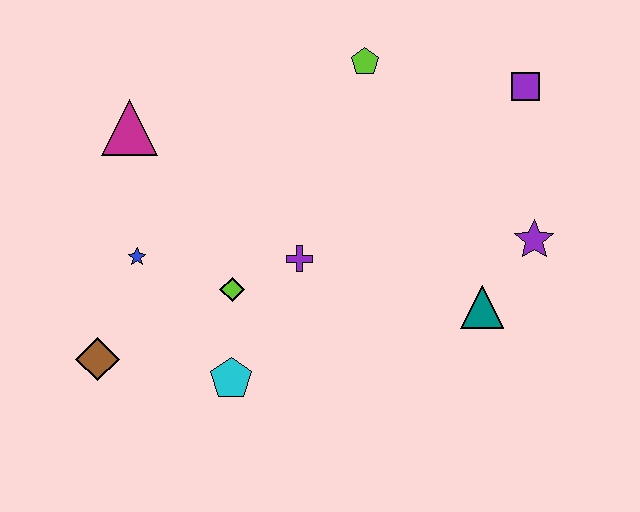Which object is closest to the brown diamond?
The blue star is closest to the brown diamond.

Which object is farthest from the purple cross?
The purple square is farthest from the purple cross.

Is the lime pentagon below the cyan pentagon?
No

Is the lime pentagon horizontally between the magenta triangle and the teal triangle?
Yes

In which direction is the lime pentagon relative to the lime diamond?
The lime pentagon is above the lime diamond.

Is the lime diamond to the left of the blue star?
No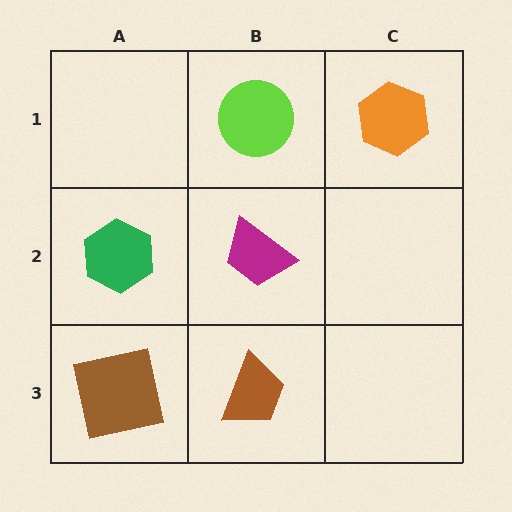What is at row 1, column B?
A lime circle.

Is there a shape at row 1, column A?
No, that cell is empty.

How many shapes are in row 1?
2 shapes.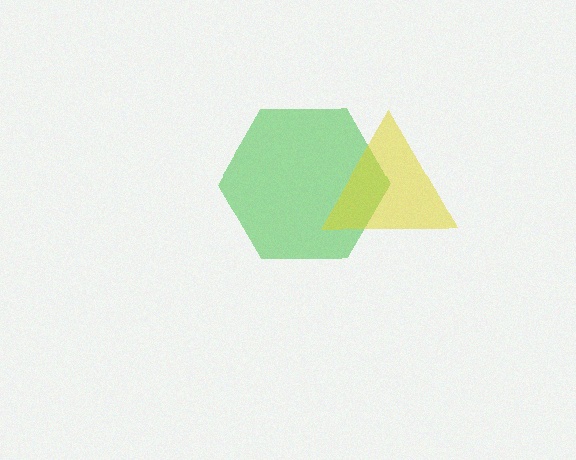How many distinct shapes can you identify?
There are 2 distinct shapes: a green hexagon, a yellow triangle.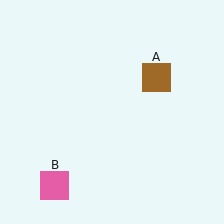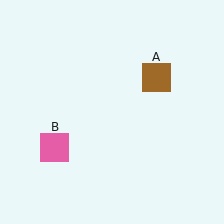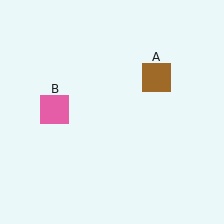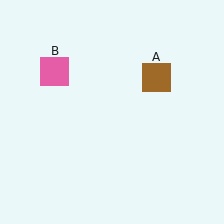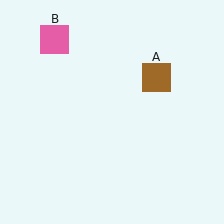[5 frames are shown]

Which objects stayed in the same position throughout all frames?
Brown square (object A) remained stationary.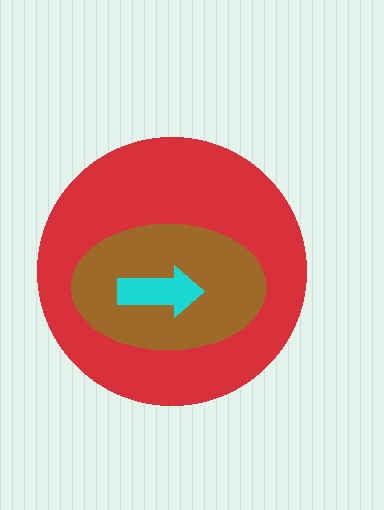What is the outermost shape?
The red circle.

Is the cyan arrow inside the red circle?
Yes.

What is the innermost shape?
The cyan arrow.